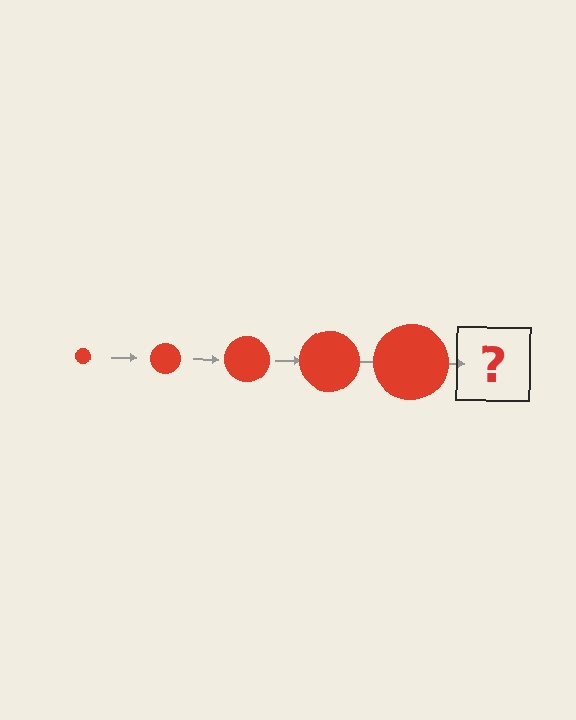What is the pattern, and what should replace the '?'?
The pattern is that the circle gets progressively larger each step. The '?' should be a red circle, larger than the previous one.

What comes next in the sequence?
The next element should be a red circle, larger than the previous one.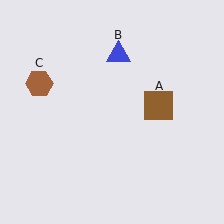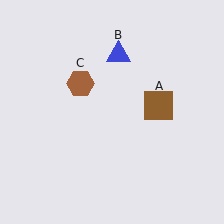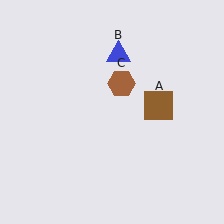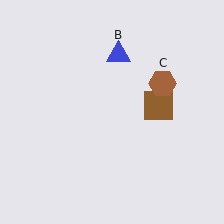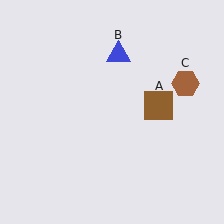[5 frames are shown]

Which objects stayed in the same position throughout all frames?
Brown square (object A) and blue triangle (object B) remained stationary.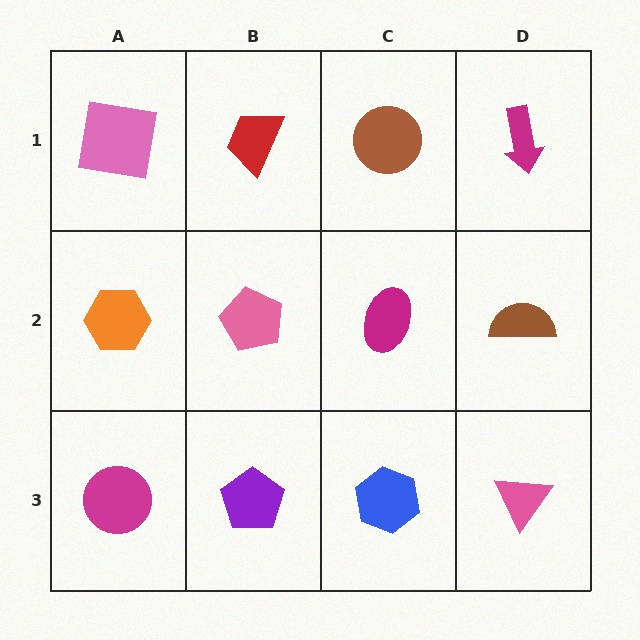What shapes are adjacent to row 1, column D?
A brown semicircle (row 2, column D), a brown circle (row 1, column C).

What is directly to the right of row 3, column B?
A blue hexagon.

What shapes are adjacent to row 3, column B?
A pink pentagon (row 2, column B), a magenta circle (row 3, column A), a blue hexagon (row 3, column C).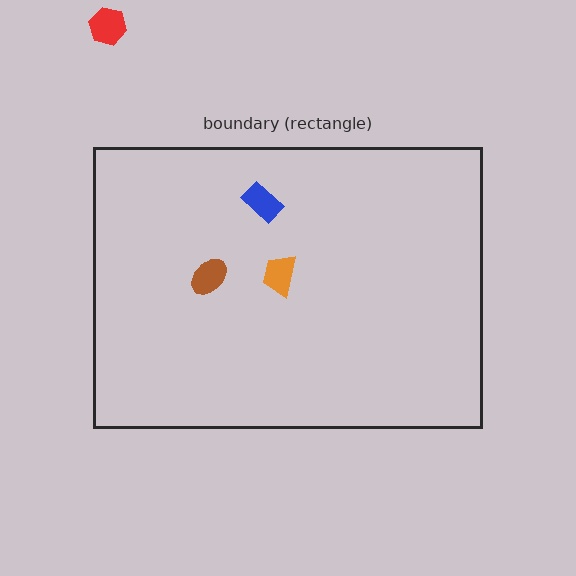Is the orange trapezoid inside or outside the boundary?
Inside.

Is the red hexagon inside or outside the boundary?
Outside.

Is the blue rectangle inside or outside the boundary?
Inside.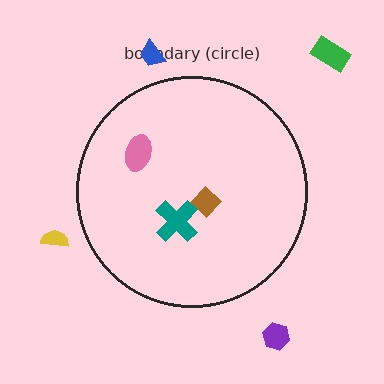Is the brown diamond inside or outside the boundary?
Inside.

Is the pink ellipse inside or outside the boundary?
Inside.